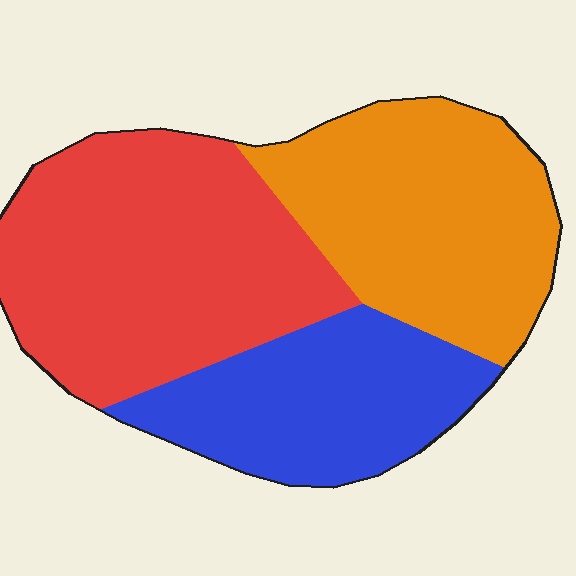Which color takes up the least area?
Blue, at roughly 25%.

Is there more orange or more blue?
Orange.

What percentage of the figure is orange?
Orange covers about 35% of the figure.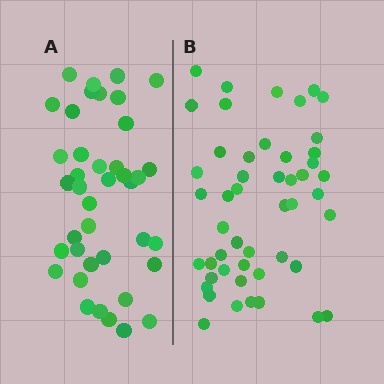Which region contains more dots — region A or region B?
Region B (the right region) has more dots.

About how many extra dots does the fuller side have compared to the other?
Region B has roughly 8 or so more dots than region A.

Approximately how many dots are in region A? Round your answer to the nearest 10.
About 40 dots.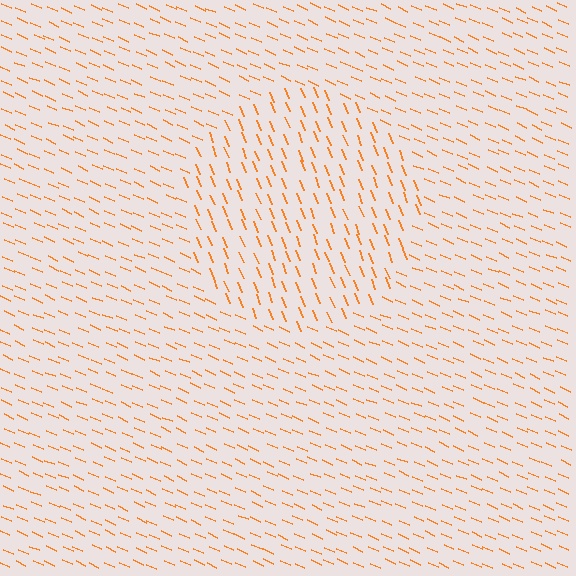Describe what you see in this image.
The image is filled with small orange line segments. A circle region in the image has lines oriented differently from the surrounding lines, creating a visible texture boundary.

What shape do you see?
I see a circle.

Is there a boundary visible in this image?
Yes, there is a texture boundary formed by a change in line orientation.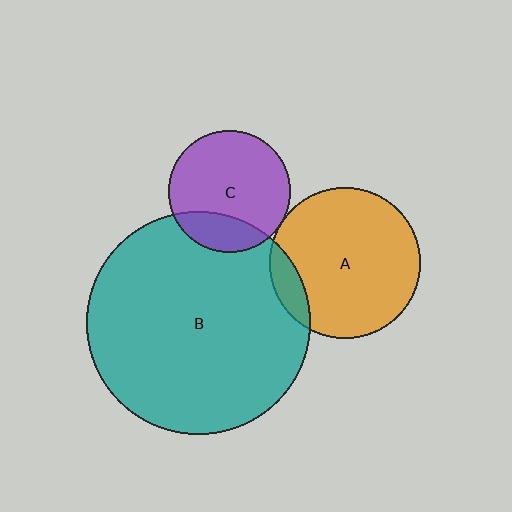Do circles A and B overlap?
Yes.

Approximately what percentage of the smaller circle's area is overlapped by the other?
Approximately 10%.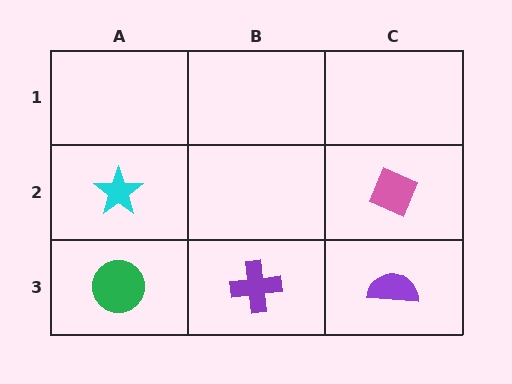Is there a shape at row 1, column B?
No, that cell is empty.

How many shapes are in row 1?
0 shapes.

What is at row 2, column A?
A cyan star.